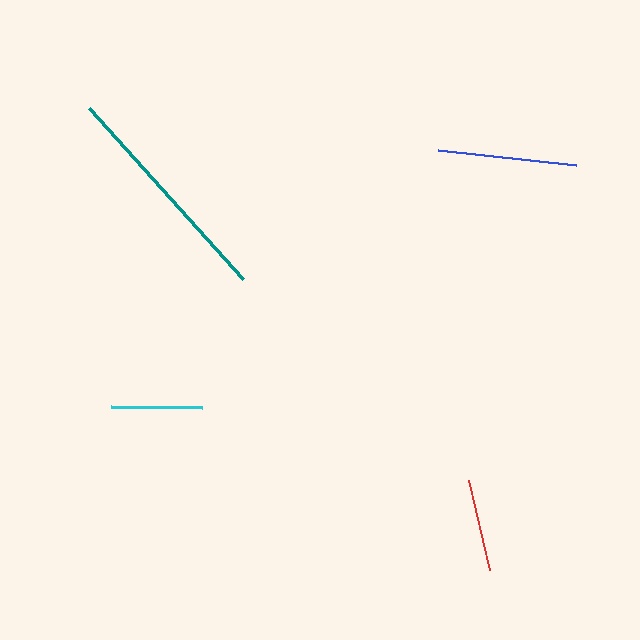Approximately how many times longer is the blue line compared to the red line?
The blue line is approximately 1.5 times the length of the red line.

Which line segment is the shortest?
The cyan line is the shortest at approximately 91 pixels.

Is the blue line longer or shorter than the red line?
The blue line is longer than the red line.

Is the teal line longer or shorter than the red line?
The teal line is longer than the red line.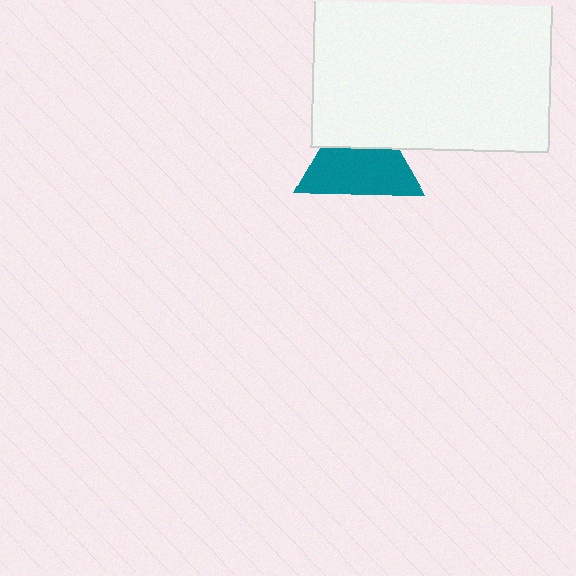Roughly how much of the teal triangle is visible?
About half of it is visible (roughly 64%).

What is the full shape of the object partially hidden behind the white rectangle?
The partially hidden object is a teal triangle.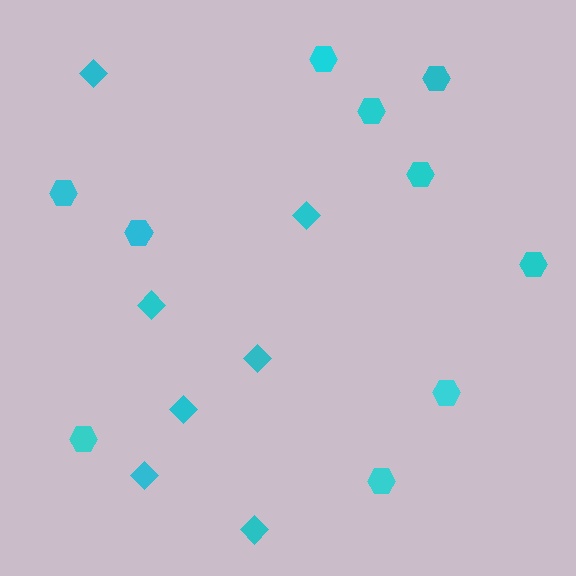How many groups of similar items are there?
There are 2 groups: one group of hexagons (10) and one group of diamonds (7).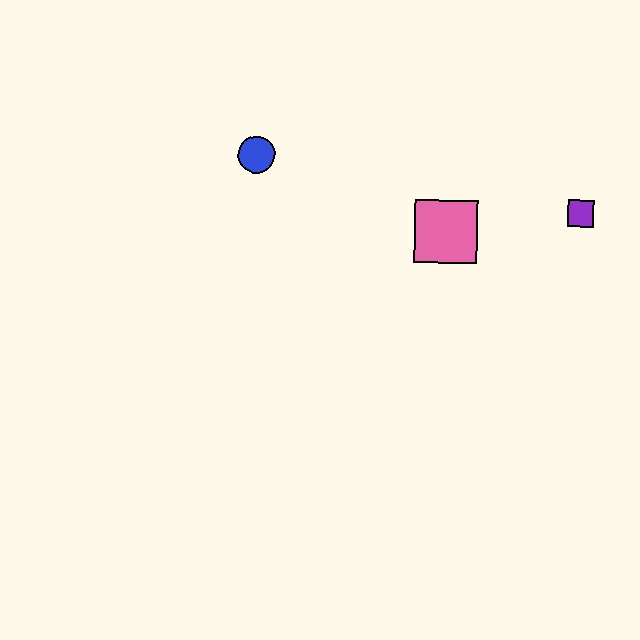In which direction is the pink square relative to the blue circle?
The pink square is to the right of the blue circle.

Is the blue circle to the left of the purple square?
Yes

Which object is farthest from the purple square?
The blue circle is farthest from the purple square.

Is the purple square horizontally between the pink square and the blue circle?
No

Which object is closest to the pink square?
The purple square is closest to the pink square.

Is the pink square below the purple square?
Yes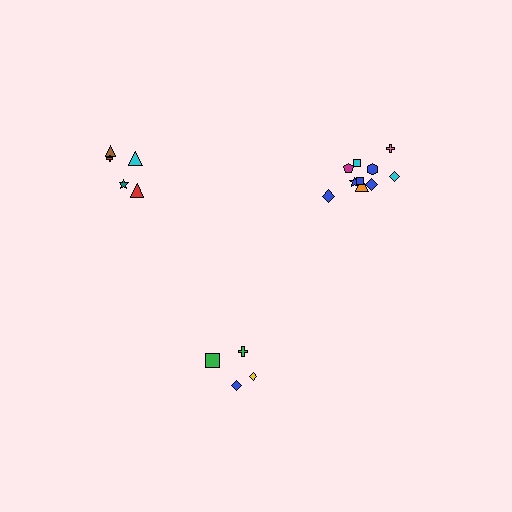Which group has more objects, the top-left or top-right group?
The top-right group.